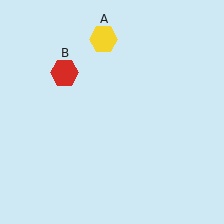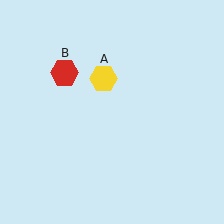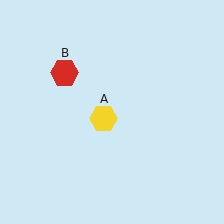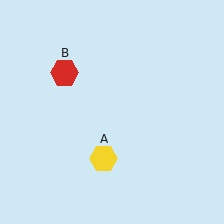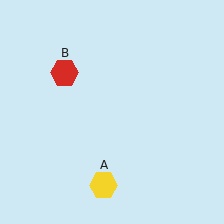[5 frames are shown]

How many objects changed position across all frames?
1 object changed position: yellow hexagon (object A).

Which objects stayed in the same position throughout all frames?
Red hexagon (object B) remained stationary.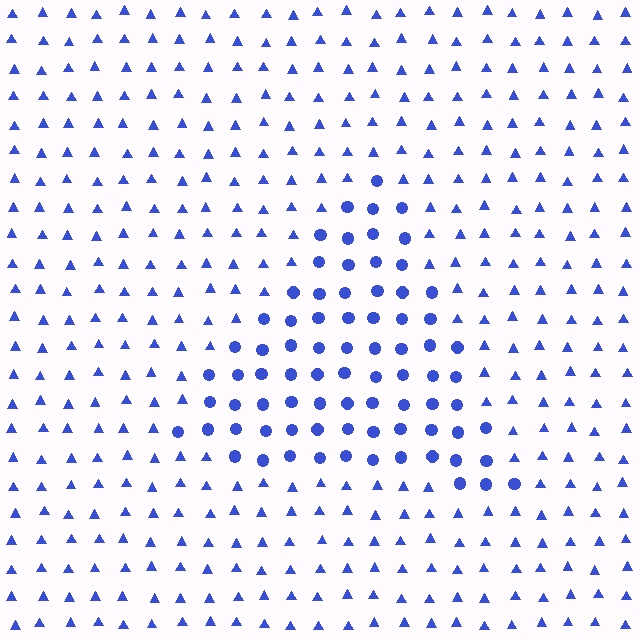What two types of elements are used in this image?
The image uses circles inside the triangle region and triangles outside it.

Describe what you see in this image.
The image is filled with small blue elements arranged in a uniform grid. A triangle-shaped region contains circles, while the surrounding area contains triangles. The boundary is defined purely by the change in element shape.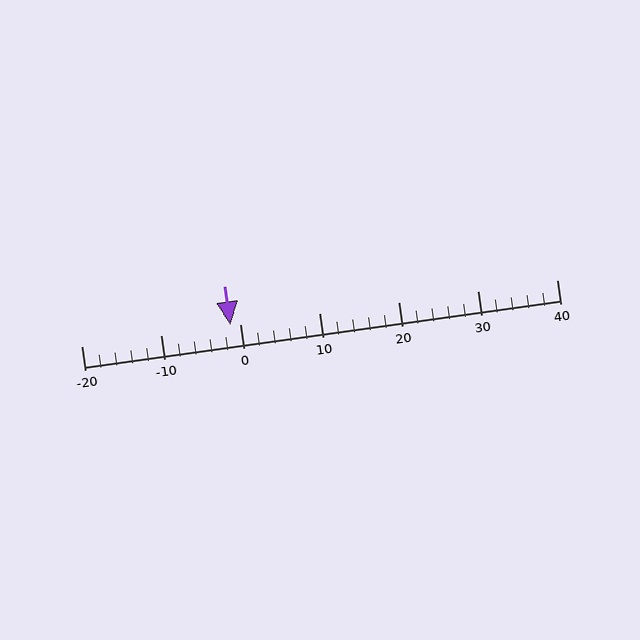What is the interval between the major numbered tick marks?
The major tick marks are spaced 10 units apart.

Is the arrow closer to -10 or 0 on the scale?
The arrow is closer to 0.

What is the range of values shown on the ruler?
The ruler shows values from -20 to 40.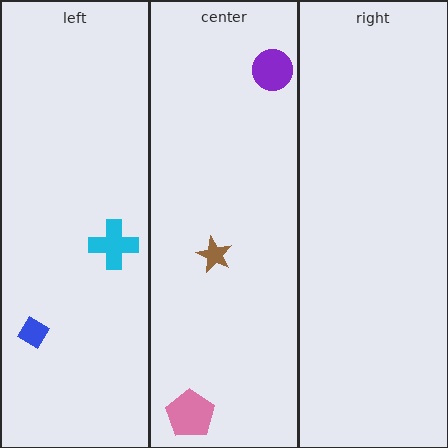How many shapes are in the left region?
2.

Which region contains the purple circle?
The center region.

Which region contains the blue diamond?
The left region.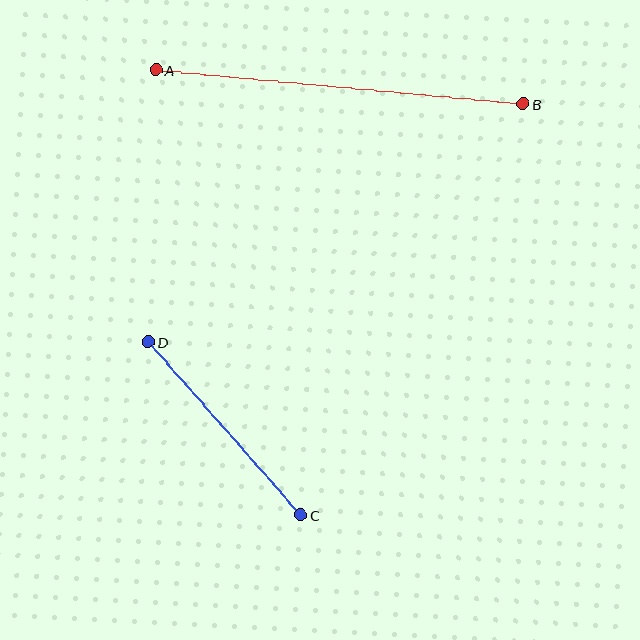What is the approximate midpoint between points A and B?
The midpoint is at approximately (340, 87) pixels.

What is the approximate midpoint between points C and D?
The midpoint is at approximately (225, 428) pixels.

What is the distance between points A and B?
The distance is approximately 369 pixels.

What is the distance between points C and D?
The distance is approximately 230 pixels.